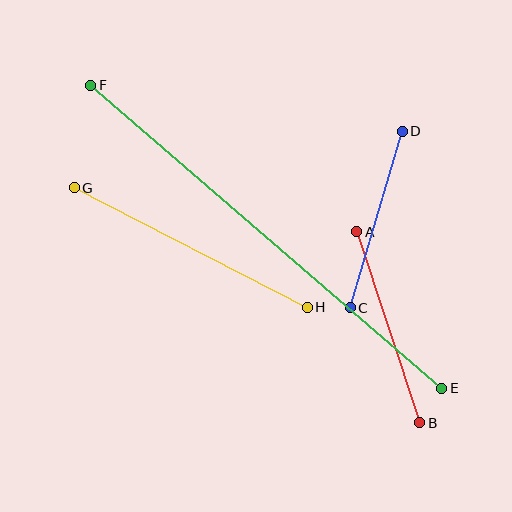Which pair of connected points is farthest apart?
Points E and F are farthest apart.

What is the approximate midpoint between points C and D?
The midpoint is at approximately (376, 220) pixels.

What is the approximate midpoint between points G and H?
The midpoint is at approximately (191, 248) pixels.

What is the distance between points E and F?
The distance is approximately 464 pixels.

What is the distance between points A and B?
The distance is approximately 201 pixels.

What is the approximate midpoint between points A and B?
The midpoint is at approximately (388, 327) pixels.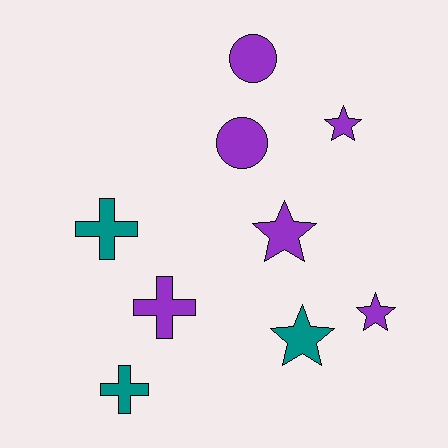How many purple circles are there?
There are 2 purple circles.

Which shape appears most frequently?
Star, with 4 objects.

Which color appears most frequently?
Purple, with 6 objects.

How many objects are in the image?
There are 9 objects.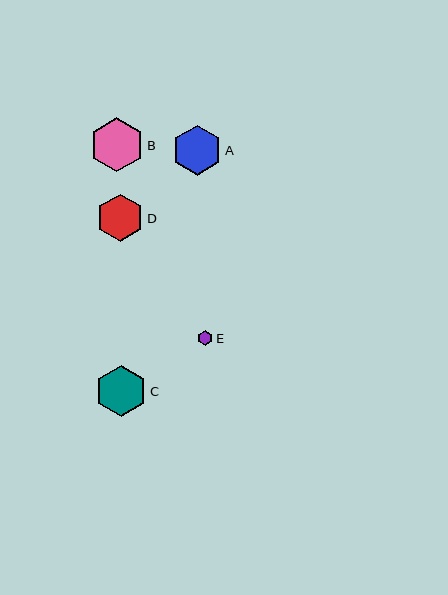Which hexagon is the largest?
Hexagon B is the largest with a size of approximately 54 pixels.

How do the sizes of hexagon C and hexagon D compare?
Hexagon C and hexagon D are approximately the same size.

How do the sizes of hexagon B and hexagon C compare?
Hexagon B and hexagon C are approximately the same size.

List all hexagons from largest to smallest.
From largest to smallest: B, C, A, D, E.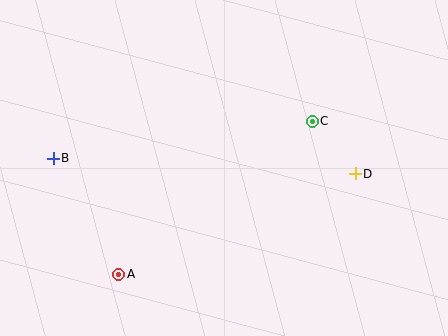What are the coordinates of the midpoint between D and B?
The midpoint between D and B is at (204, 166).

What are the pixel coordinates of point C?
Point C is at (312, 121).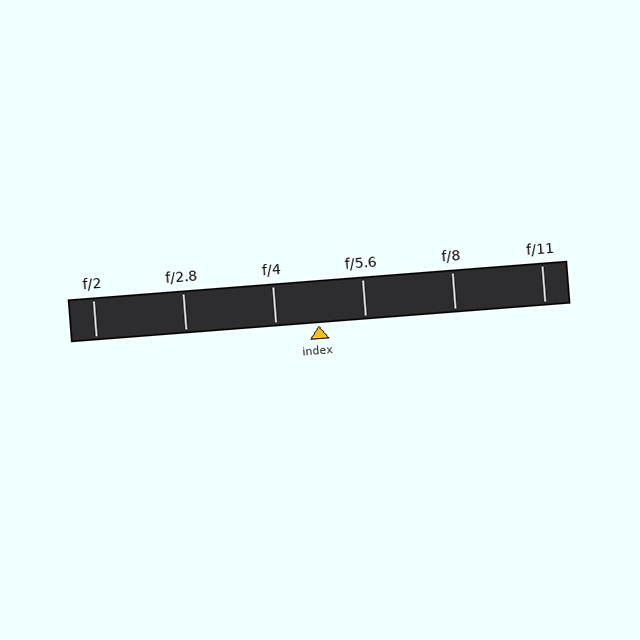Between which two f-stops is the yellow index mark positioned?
The index mark is between f/4 and f/5.6.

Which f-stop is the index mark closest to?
The index mark is closest to f/4.